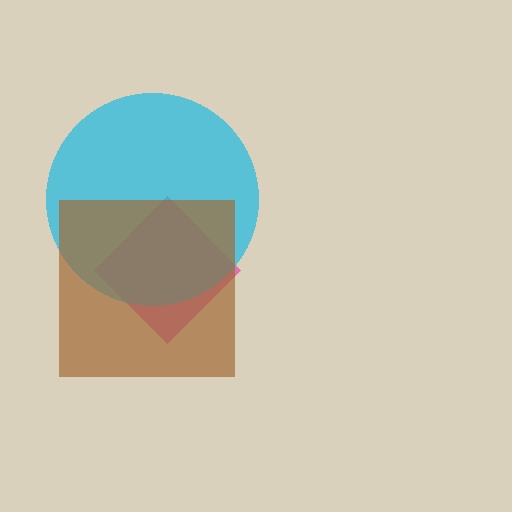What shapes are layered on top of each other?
The layered shapes are: a magenta diamond, a cyan circle, a brown square.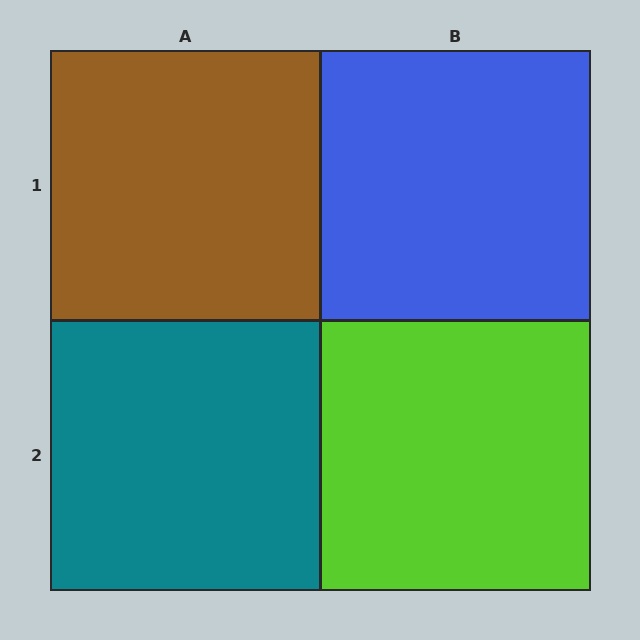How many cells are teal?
1 cell is teal.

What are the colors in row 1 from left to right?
Brown, blue.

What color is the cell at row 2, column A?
Teal.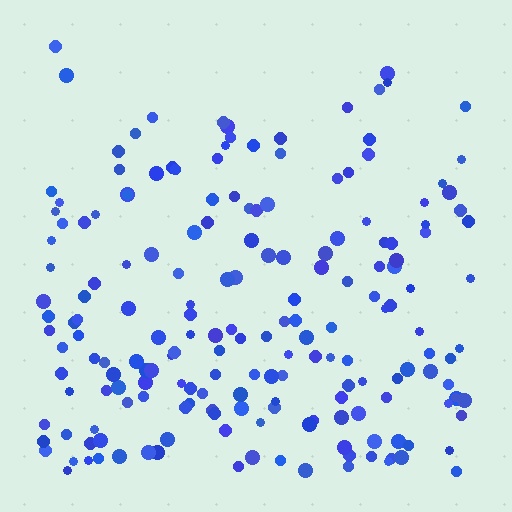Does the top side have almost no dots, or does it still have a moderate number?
Still a moderate number, just noticeably fewer than the bottom.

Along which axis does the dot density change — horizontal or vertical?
Vertical.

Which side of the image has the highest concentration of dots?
The bottom.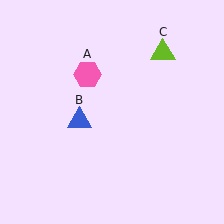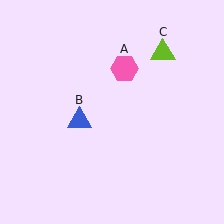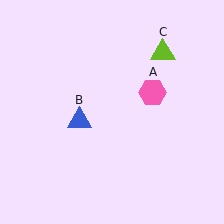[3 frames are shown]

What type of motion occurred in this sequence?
The pink hexagon (object A) rotated clockwise around the center of the scene.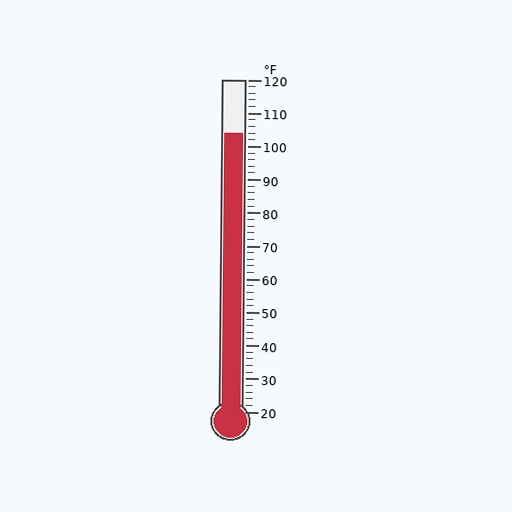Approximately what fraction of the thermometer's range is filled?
The thermometer is filled to approximately 85% of its range.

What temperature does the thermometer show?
The thermometer shows approximately 104°F.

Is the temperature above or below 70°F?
The temperature is above 70°F.